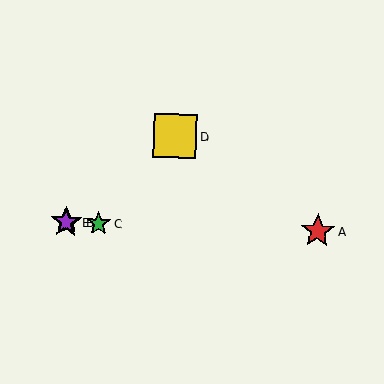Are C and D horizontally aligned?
No, C is at y≈223 and D is at y≈136.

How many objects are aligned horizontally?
4 objects (A, B, C, E) are aligned horizontally.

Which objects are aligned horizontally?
Objects A, B, C, E are aligned horizontally.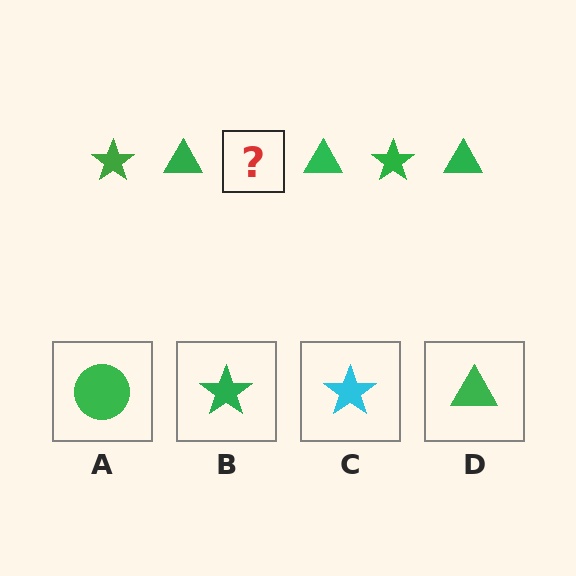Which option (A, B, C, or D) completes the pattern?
B.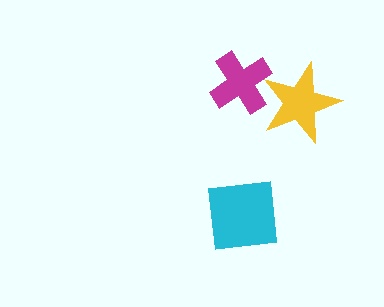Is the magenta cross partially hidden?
No, no other shape covers it.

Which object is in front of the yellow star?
The magenta cross is in front of the yellow star.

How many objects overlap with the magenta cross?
1 object overlaps with the magenta cross.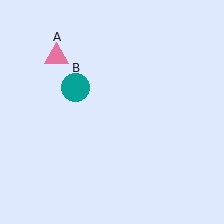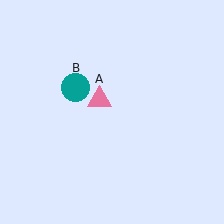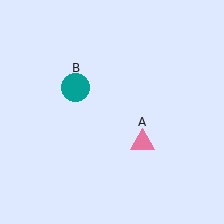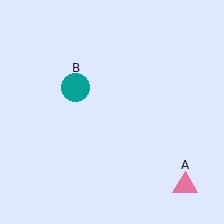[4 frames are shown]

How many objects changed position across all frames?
1 object changed position: pink triangle (object A).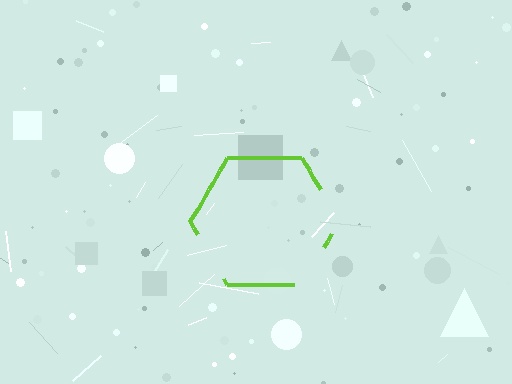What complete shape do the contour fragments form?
The contour fragments form a hexagon.